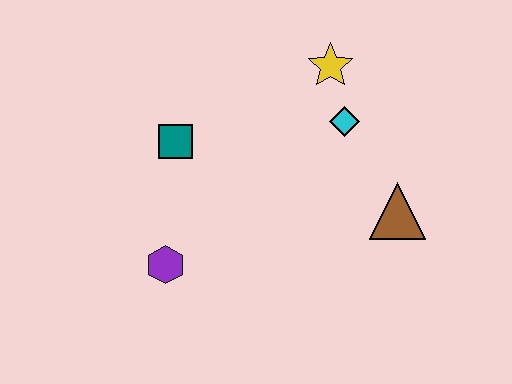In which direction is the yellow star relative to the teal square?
The yellow star is to the right of the teal square.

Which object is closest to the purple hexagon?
The teal square is closest to the purple hexagon.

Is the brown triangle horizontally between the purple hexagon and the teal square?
No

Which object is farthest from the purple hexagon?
The yellow star is farthest from the purple hexagon.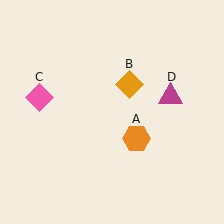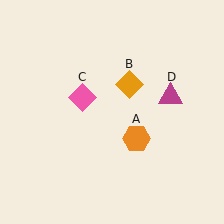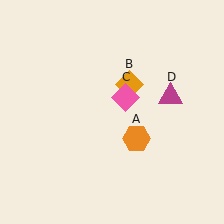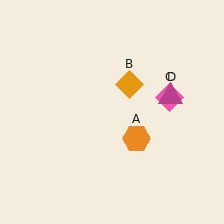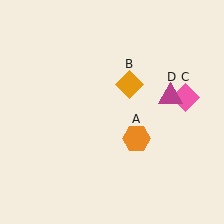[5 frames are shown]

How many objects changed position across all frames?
1 object changed position: pink diamond (object C).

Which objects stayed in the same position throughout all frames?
Orange hexagon (object A) and orange diamond (object B) and magenta triangle (object D) remained stationary.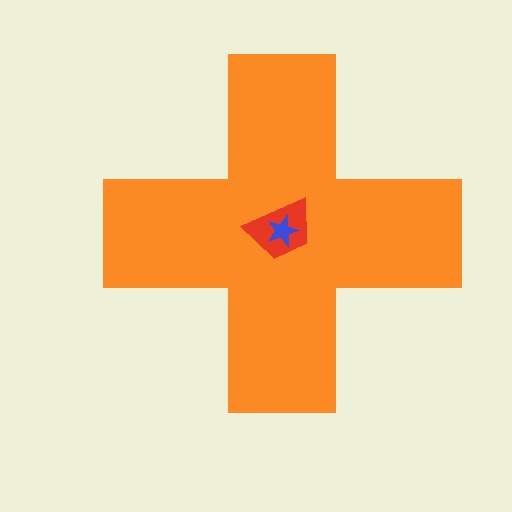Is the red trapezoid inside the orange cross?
Yes.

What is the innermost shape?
The blue star.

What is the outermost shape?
The orange cross.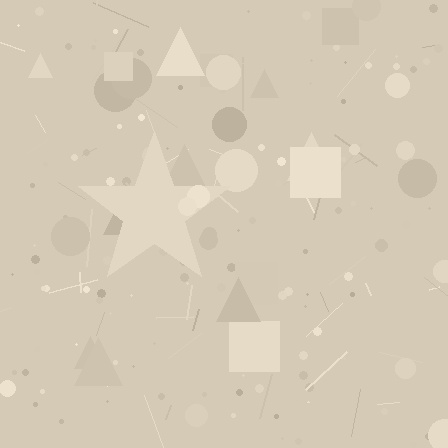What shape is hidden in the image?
A star is hidden in the image.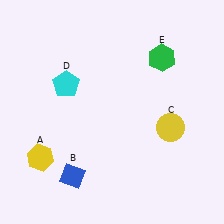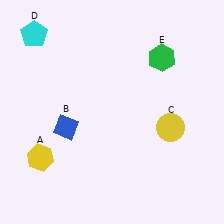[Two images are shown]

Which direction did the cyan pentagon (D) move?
The cyan pentagon (D) moved up.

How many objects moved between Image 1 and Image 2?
2 objects moved between the two images.